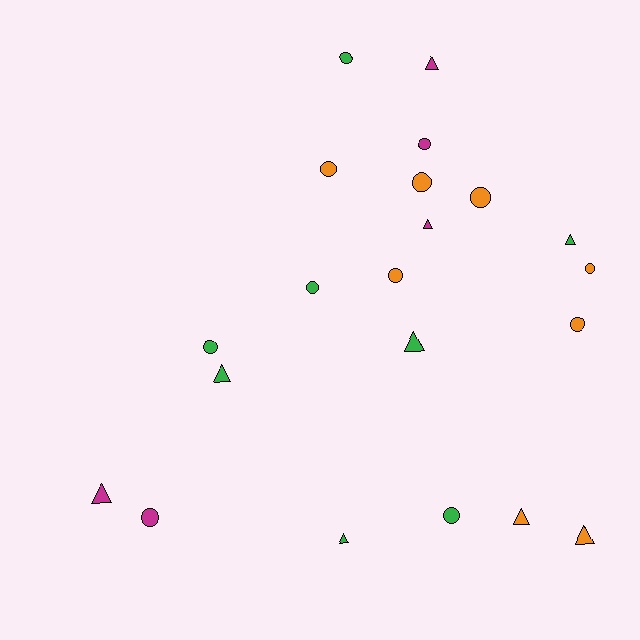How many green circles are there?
There are 4 green circles.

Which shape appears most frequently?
Circle, with 12 objects.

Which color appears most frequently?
Green, with 8 objects.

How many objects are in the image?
There are 21 objects.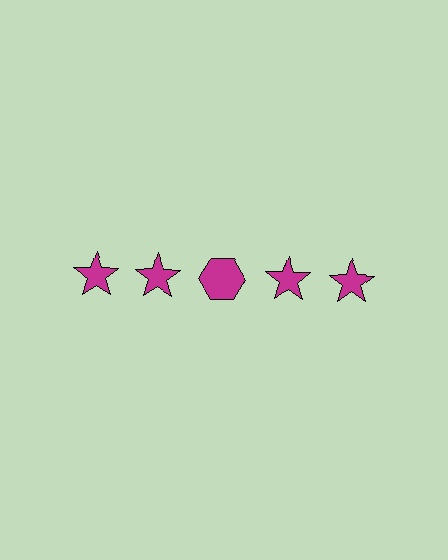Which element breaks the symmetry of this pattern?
The magenta hexagon in the top row, center column breaks the symmetry. All other shapes are magenta stars.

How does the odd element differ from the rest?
It has a different shape: hexagon instead of star.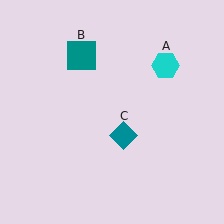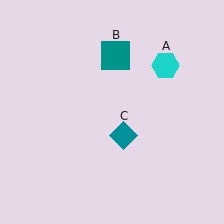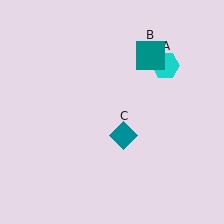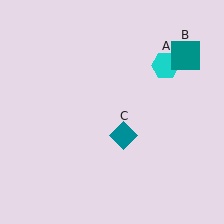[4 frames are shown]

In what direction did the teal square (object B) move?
The teal square (object B) moved right.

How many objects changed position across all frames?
1 object changed position: teal square (object B).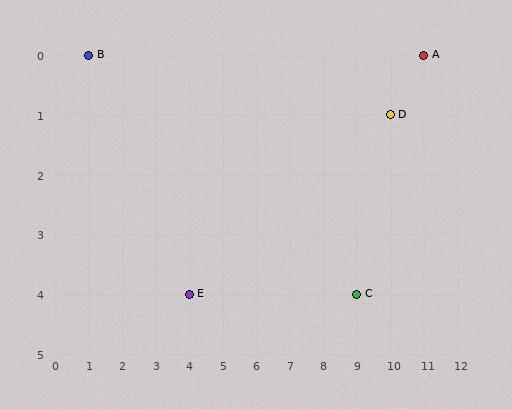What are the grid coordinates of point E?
Point E is at grid coordinates (4, 4).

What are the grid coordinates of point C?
Point C is at grid coordinates (9, 4).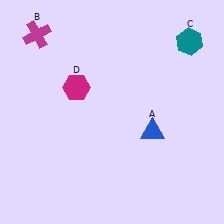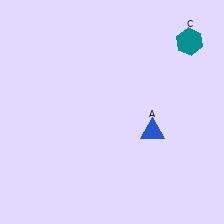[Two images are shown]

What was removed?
The magenta hexagon (D), the magenta cross (B) were removed in Image 2.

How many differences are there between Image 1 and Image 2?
There are 2 differences between the two images.